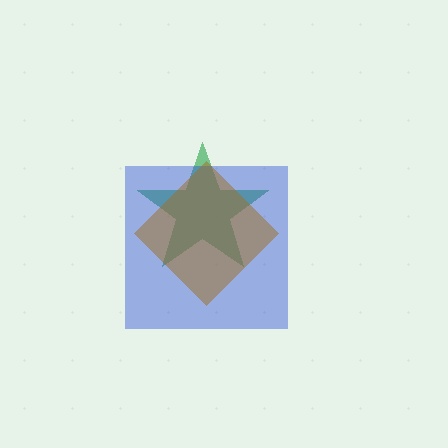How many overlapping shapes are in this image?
There are 3 overlapping shapes in the image.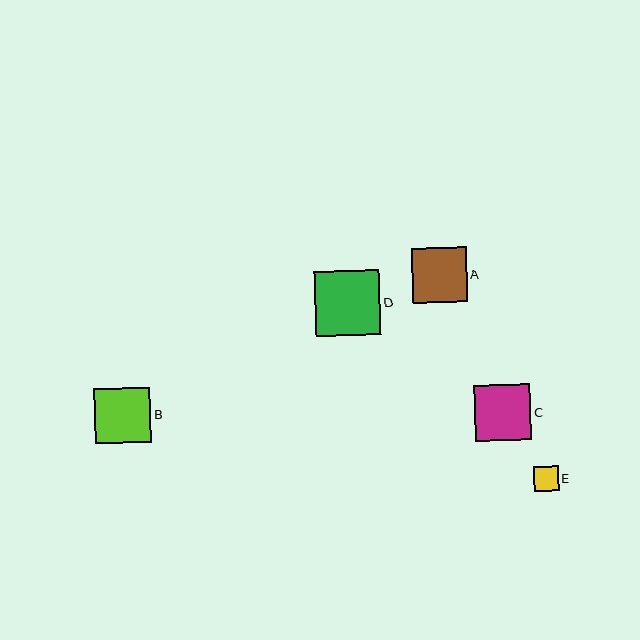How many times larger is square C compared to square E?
Square C is approximately 2.2 times the size of square E.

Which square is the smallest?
Square E is the smallest with a size of approximately 25 pixels.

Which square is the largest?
Square D is the largest with a size of approximately 66 pixels.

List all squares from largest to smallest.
From largest to smallest: D, C, B, A, E.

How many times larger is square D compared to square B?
Square D is approximately 1.2 times the size of square B.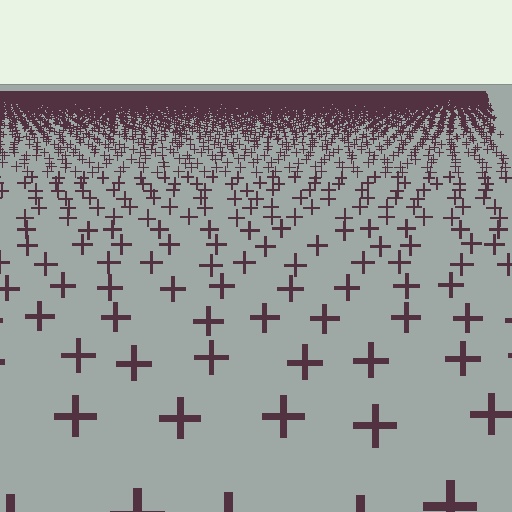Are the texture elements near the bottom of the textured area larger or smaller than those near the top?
Larger. Near the bottom, elements are closer to the viewer and appear at a bigger on-screen size.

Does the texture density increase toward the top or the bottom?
Density increases toward the top.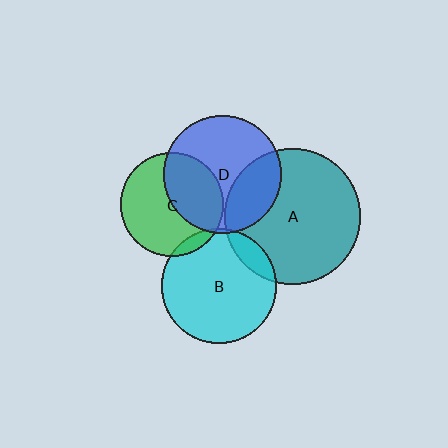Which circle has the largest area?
Circle A (teal).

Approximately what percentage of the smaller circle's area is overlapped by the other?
Approximately 10%.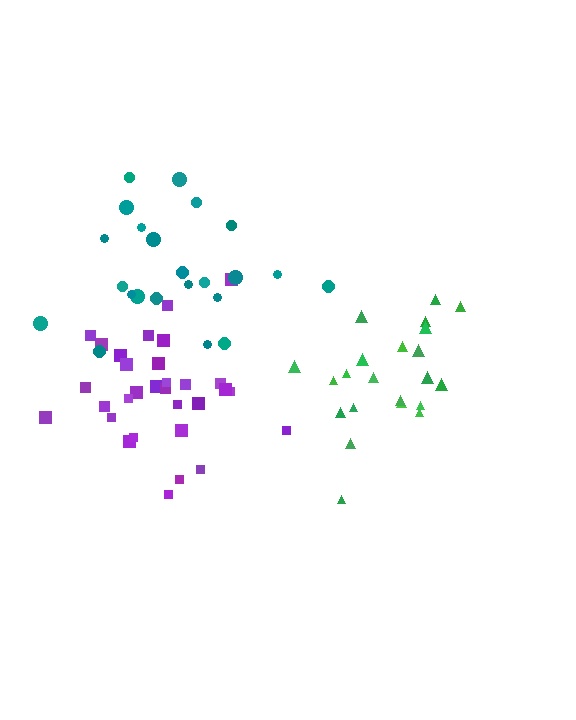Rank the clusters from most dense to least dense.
purple, green, teal.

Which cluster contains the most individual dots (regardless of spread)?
Purple (31).